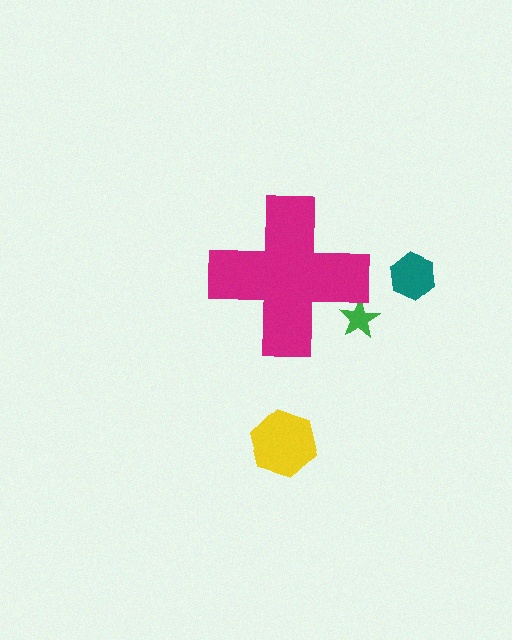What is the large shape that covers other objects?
A magenta cross.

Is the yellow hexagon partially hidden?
No, the yellow hexagon is fully visible.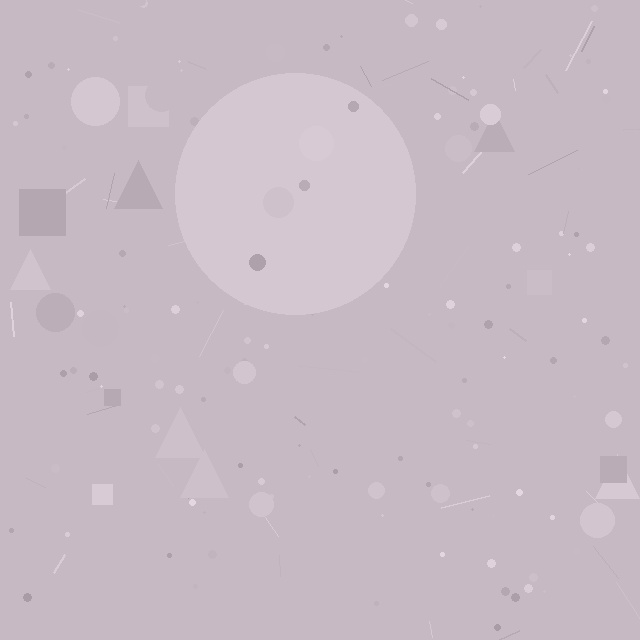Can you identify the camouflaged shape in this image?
The camouflaged shape is a circle.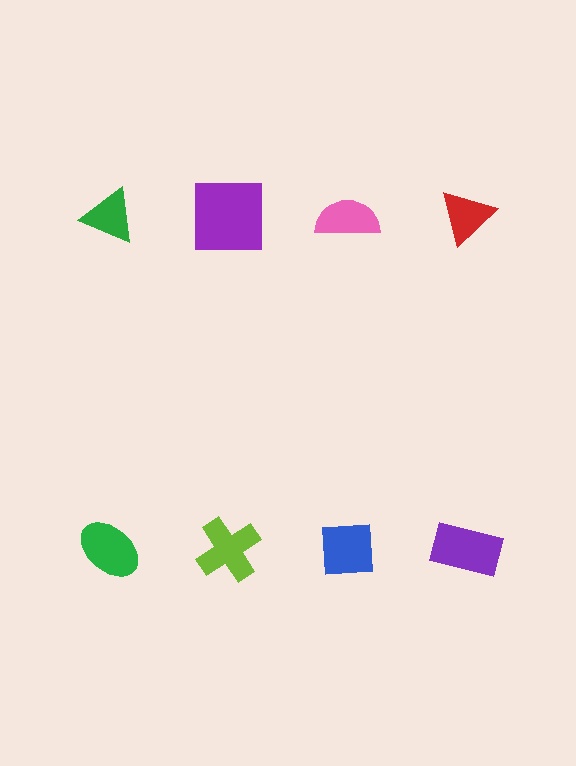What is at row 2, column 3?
A blue square.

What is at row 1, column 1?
A green triangle.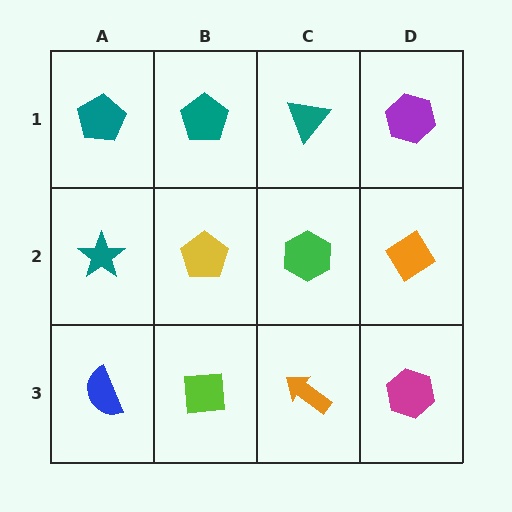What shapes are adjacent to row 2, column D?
A purple hexagon (row 1, column D), a magenta hexagon (row 3, column D), a green hexagon (row 2, column C).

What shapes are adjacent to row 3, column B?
A yellow pentagon (row 2, column B), a blue semicircle (row 3, column A), an orange arrow (row 3, column C).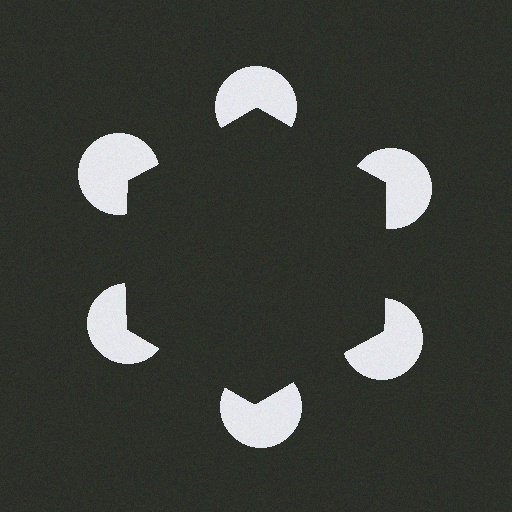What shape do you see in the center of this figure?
An illusory hexagon — its edges are inferred from the aligned wedge cuts in the pac-man discs, not physically drawn.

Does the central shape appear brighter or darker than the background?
It typically appears slightly darker than the background, even though no actual brightness change is drawn.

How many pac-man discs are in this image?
There are 6 — one at each vertex of the illusory hexagon.